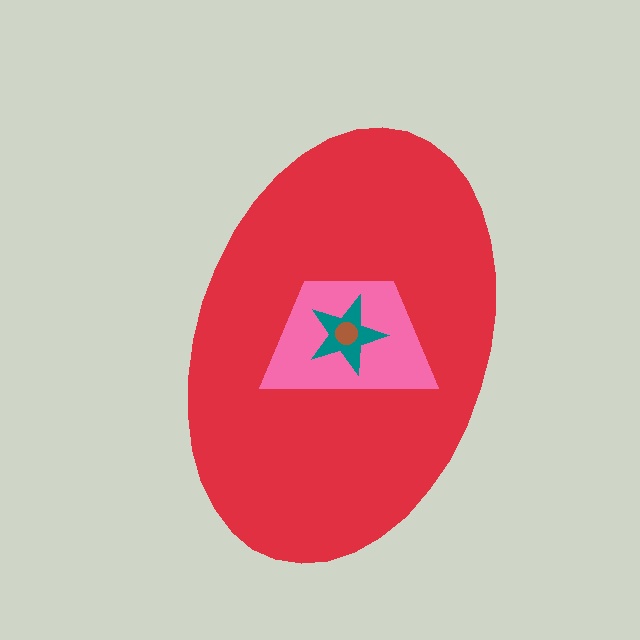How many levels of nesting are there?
4.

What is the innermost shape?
The brown circle.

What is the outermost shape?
The red ellipse.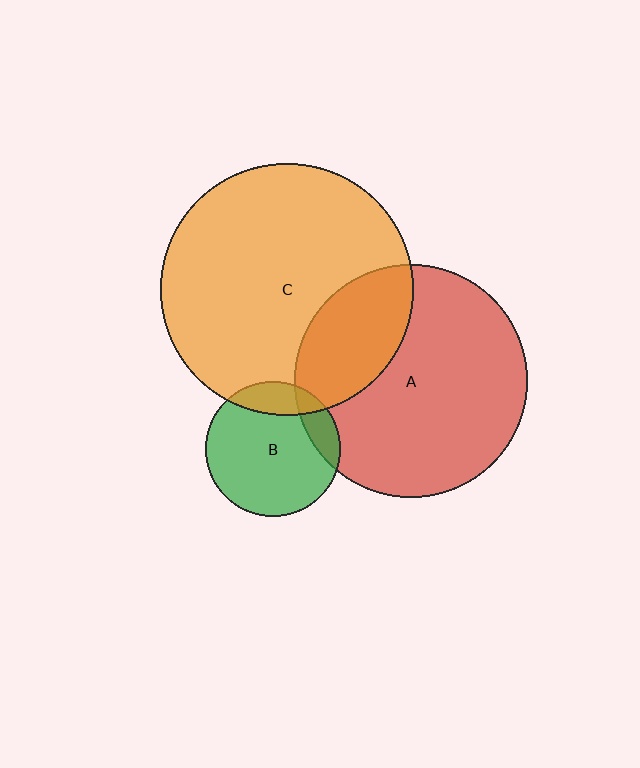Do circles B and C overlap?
Yes.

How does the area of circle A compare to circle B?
Approximately 3.0 times.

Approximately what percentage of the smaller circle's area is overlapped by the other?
Approximately 15%.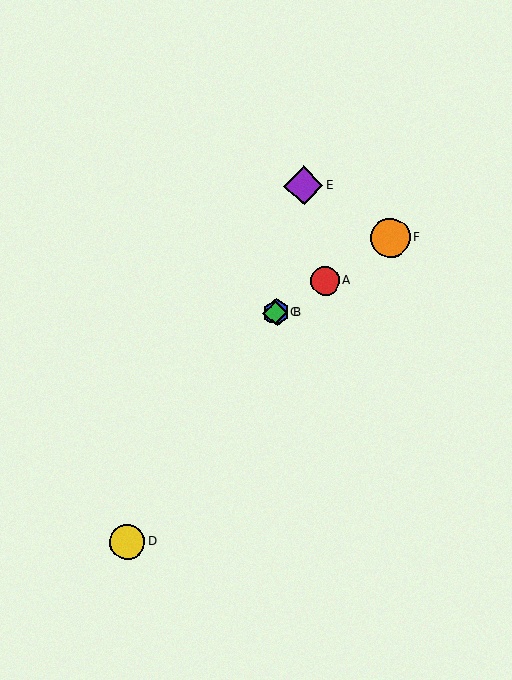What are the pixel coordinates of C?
Object C is at (275, 313).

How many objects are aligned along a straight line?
4 objects (A, B, C, F) are aligned along a straight line.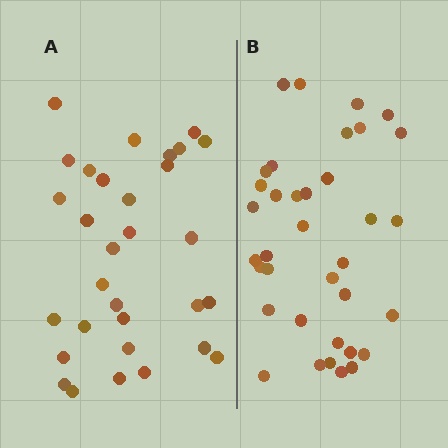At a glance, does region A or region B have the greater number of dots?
Region B (the right region) has more dots.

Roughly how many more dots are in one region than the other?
Region B has about 5 more dots than region A.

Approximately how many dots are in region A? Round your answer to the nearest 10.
About 30 dots. (The exact count is 31, which rounds to 30.)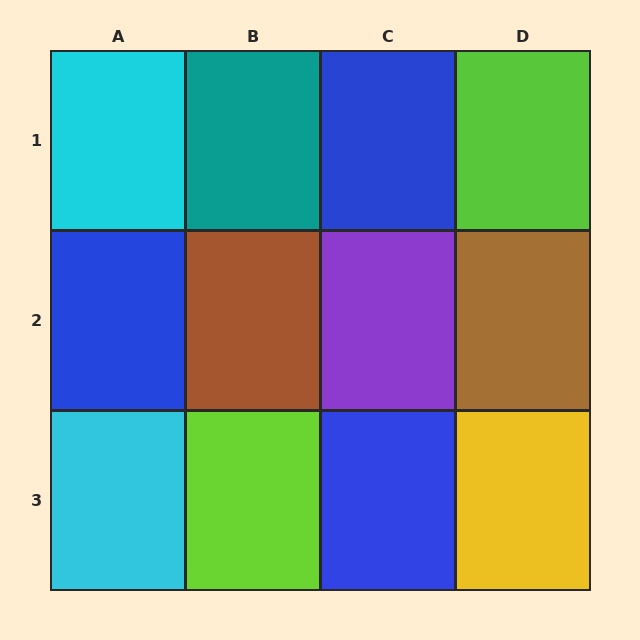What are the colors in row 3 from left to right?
Cyan, lime, blue, yellow.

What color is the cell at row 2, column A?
Blue.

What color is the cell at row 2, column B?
Brown.